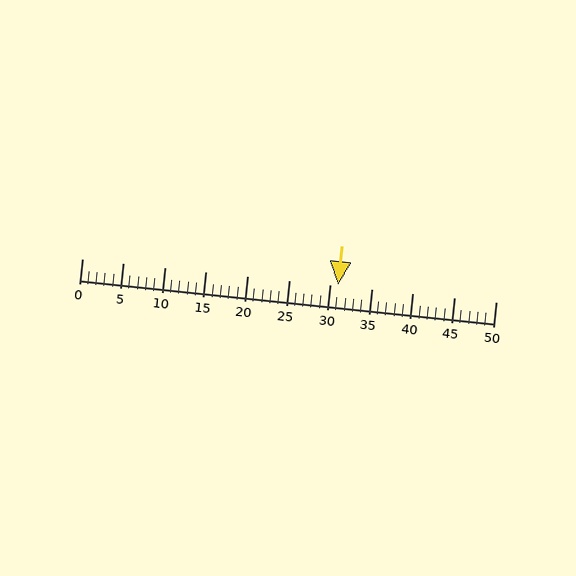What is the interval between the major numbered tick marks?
The major tick marks are spaced 5 units apart.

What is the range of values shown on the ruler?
The ruler shows values from 0 to 50.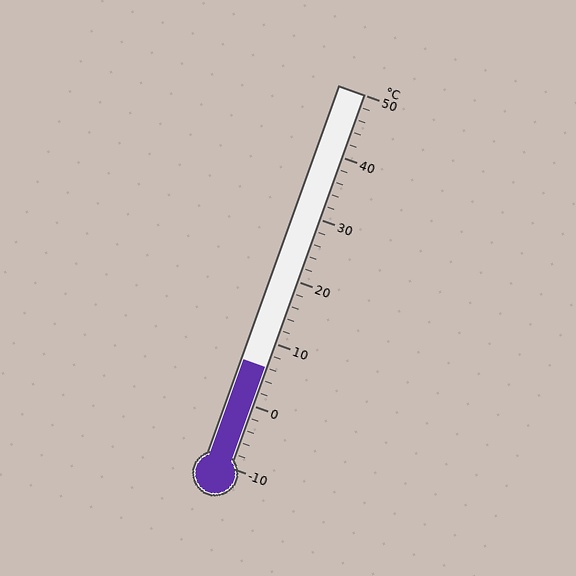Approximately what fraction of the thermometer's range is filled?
The thermometer is filled to approximately 25% of its range.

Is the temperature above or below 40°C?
The temperature is below 40°C.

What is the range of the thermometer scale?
The thermometer scale ranges from -10°C to 50°C.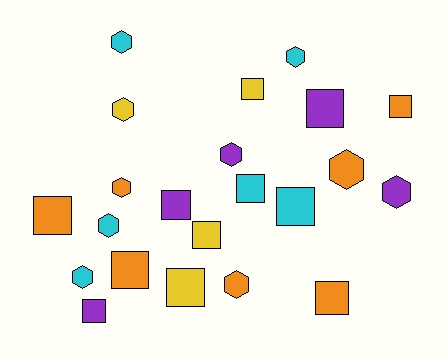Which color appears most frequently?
Orange, with 7 objects.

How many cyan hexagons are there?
There are 4 cyan hexagons.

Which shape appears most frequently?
Square, with 12 objects.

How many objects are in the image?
There are 22 objects.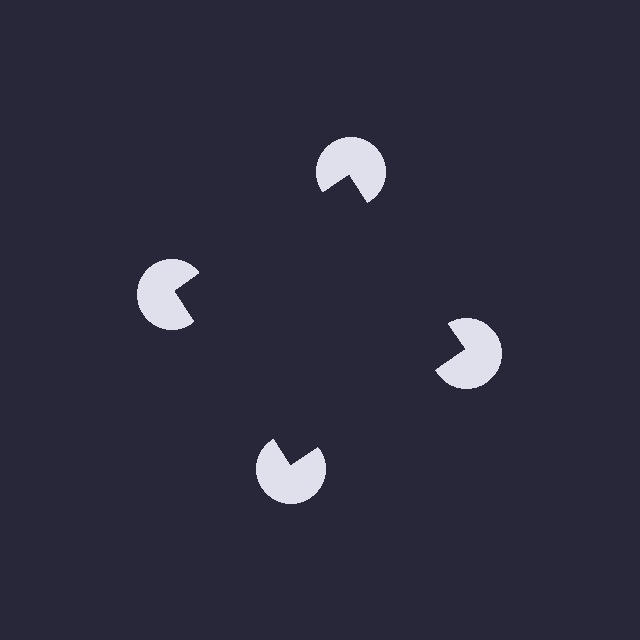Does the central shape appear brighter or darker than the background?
It typically appears slightly darker than the background, even though no actual brightness change is drawn.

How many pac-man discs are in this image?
There are 4 — one at each vertex of the illusory square.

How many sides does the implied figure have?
4 sides.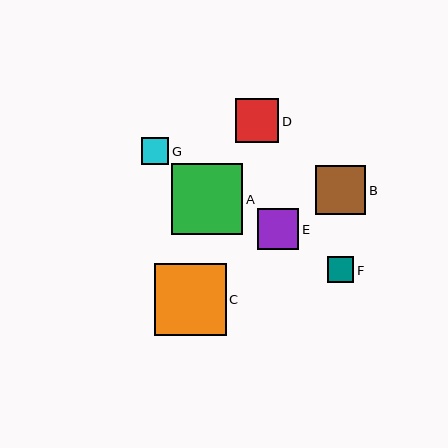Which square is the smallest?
Square F is the smallest with a size of approximately 27 pixels.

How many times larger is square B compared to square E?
Square B is approximately 1.2 times the size of square E.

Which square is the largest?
Square C is the largest with a size of approximately 72 pixels.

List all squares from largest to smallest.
From largest to smallest: C, A, B, D, E, G, F.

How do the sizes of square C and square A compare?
Square C and square A are approximately the same size.